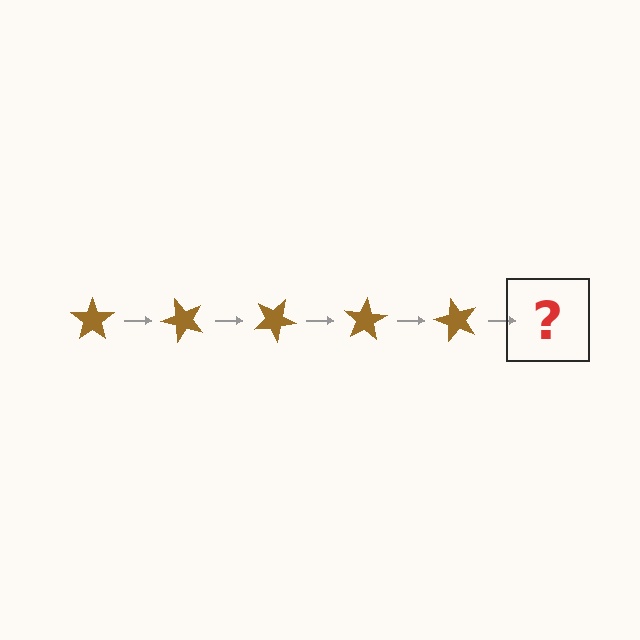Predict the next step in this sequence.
The next step is a brown star rotated 250 degrees.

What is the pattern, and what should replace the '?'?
The pattern is that the star rotates 50 degrees each step. The '?' should be a brown star rotated 250 degrees.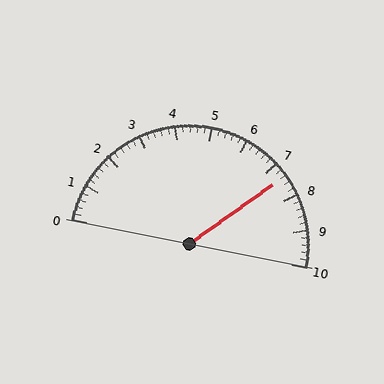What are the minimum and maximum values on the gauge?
The gauge ranges from 0 to 10.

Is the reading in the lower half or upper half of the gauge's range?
The reading is in the upper half of the range (0 to 10).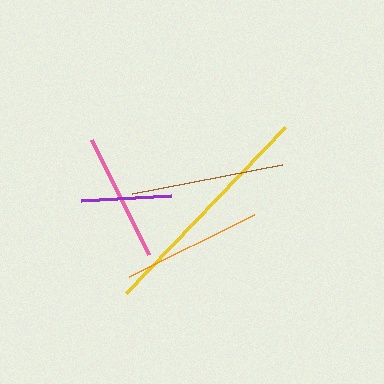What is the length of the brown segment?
The brown segment is approximately 153 pixels long.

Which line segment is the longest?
The yellow line is the longest at approximately 230 pixels.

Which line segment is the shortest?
The purple line is the shortest at approximately 90 pixels.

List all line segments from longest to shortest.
From longest to shortest: yellow, brown, orange, pink, purple.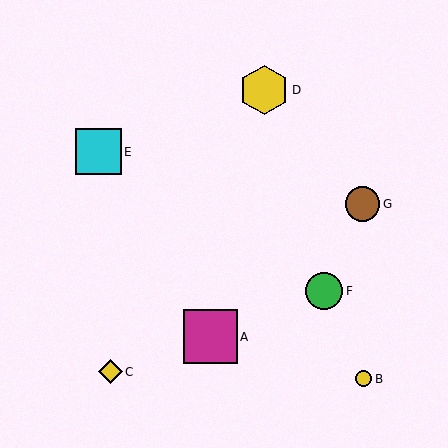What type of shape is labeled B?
Shape B is a yellow circle.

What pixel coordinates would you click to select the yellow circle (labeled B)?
Click at (363, 379) to select the yellow circle B.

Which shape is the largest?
The magenta square (labeled A) is the largest.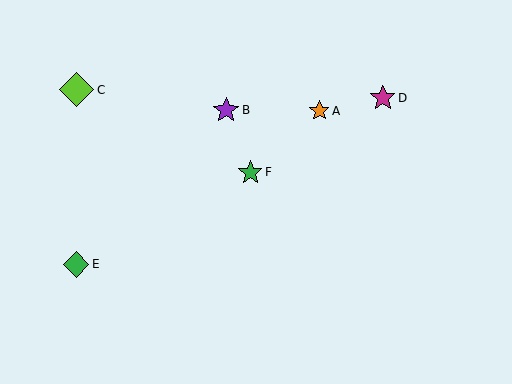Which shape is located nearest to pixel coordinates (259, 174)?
The green star (labeled F) at (250, 172) is nearest to that location.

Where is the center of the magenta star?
The center of the magenta star is at (383, 98).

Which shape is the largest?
The lime diamond (labeled C) is the largest.